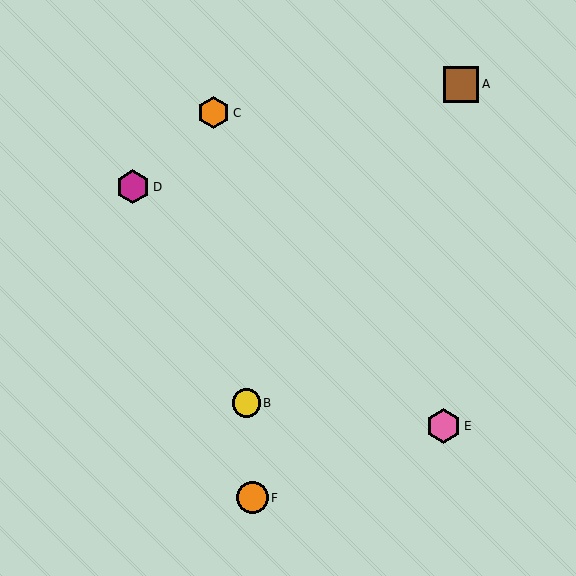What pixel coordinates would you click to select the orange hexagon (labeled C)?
Click at (213, 113) to select the orange hexagon C.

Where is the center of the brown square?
The center of the brown square is at (461, 84).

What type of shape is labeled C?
Shape C is an orange hexagon.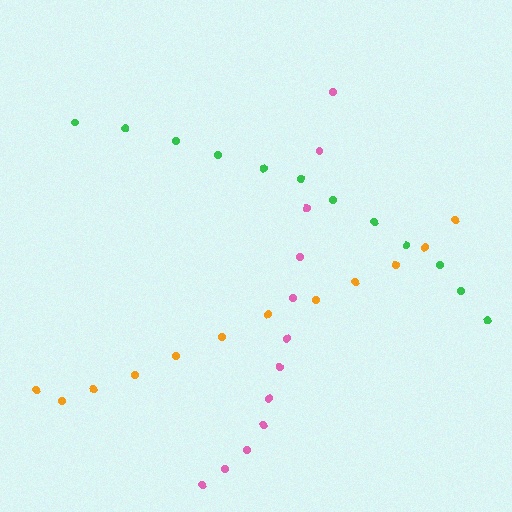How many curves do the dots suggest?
There are 3 distinct paths.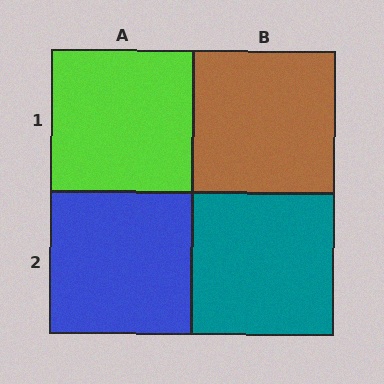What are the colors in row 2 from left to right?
Blue, teal.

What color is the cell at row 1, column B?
Brown.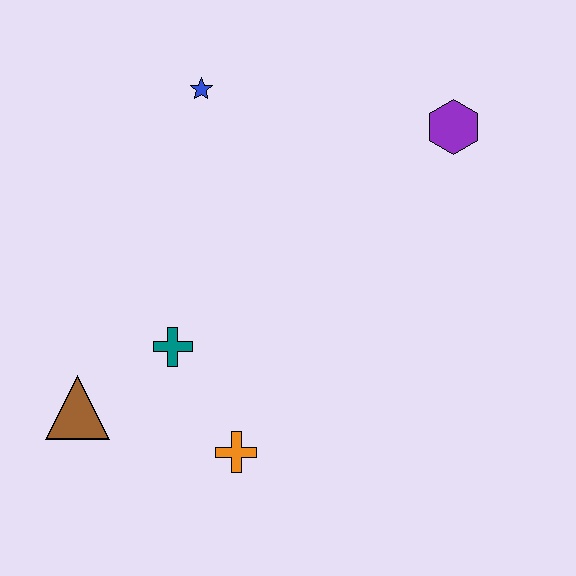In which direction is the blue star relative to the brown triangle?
The blue star is above the brown triangle.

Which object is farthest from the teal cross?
The purple hexagon is farthest from the teal cross.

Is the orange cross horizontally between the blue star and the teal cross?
No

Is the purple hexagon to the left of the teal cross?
No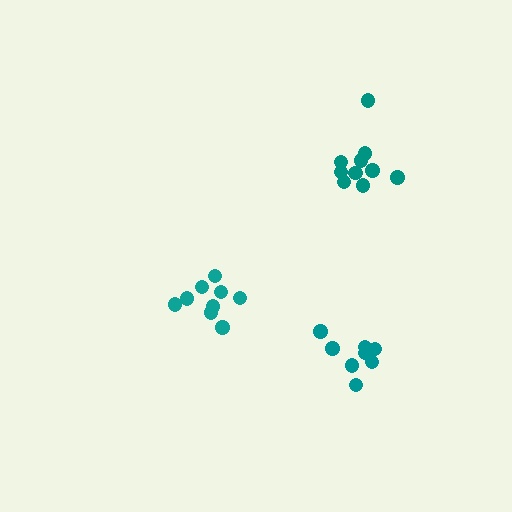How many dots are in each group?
Group 1: 10 dots, Group 2: 9 dots, Group 3: 8 dots (27 total).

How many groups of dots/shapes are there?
There are 3 groups.